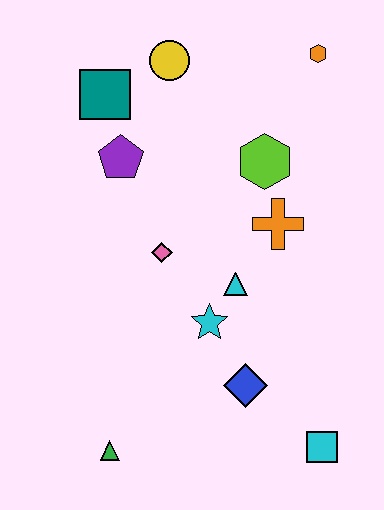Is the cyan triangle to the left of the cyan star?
No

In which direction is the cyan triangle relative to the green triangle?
The cyan triangle is above the green triangle.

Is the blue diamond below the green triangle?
No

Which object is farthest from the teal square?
The cyan square is farthest from the teal square.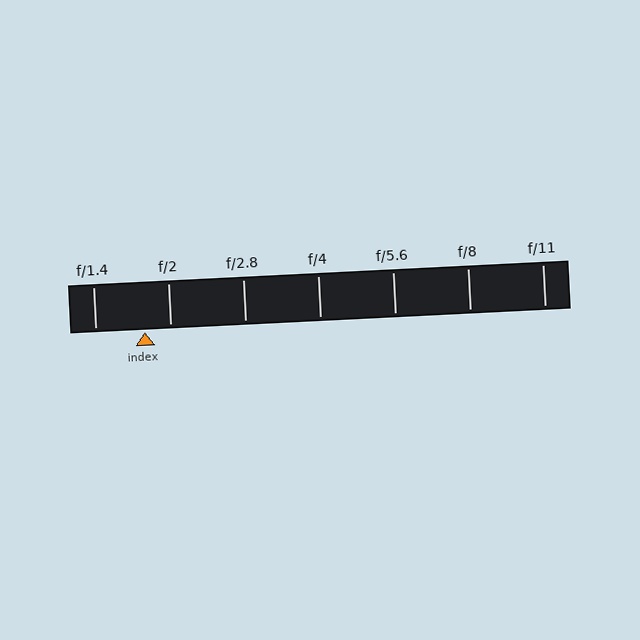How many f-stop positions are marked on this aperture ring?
There are 7 f-stop positions marked.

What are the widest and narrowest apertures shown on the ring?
The widest aperture shown is f/1.4 and the narrowest is f/11.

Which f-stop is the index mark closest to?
The index mark is closest to f/2.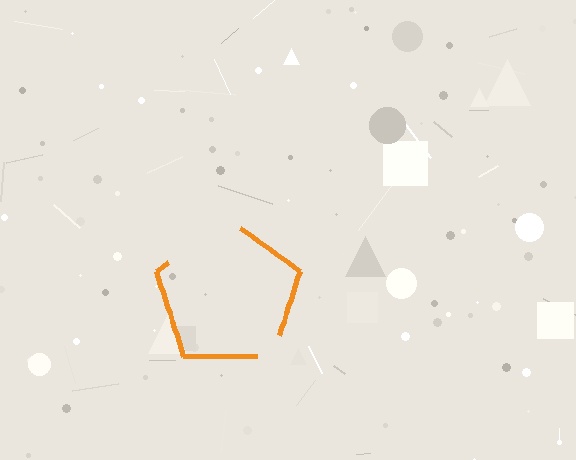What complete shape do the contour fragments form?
The contour fragments form a pentagon.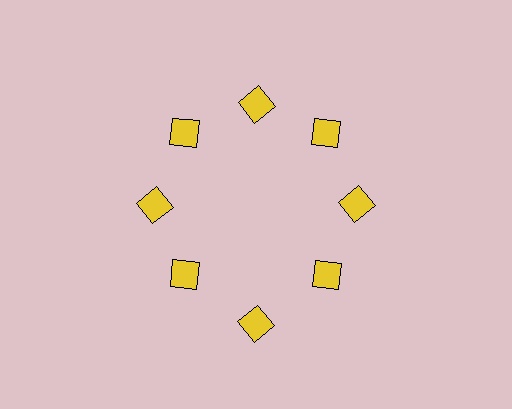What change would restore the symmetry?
The symmetry would be restored by moving it inward, back onto the ring so that all 8 squares sit at equal angles and equal distance from the center.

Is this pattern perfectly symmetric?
No. The 8 yellow squares are arranged in a ring, but one element near the 6 o'clock position is pushed outward from the center, breaking the 8-fold rotational symmetry.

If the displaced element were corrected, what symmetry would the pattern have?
It would have 8-fold rotational symmetry — the pattern would map onto itself every 45 degrees.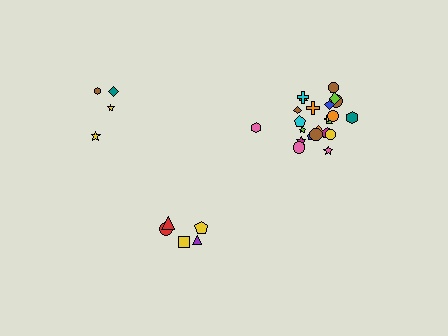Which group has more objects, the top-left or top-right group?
The top-right group.